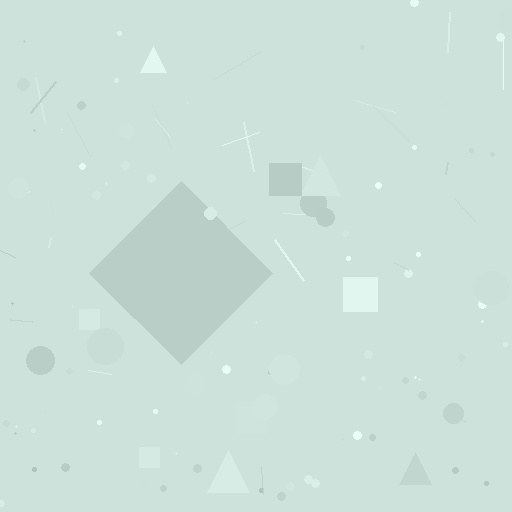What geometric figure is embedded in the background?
A diamond is embedded in the background.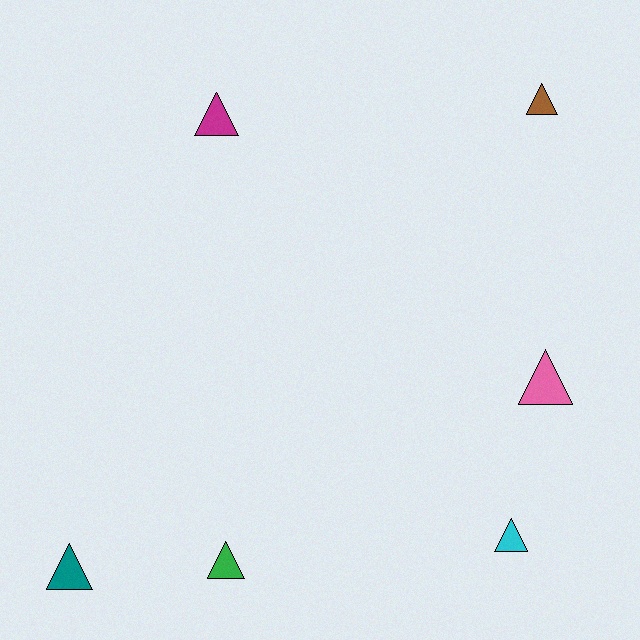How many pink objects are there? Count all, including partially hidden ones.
There is 1 pink object.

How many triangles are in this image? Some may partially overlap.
There are 6 triangles.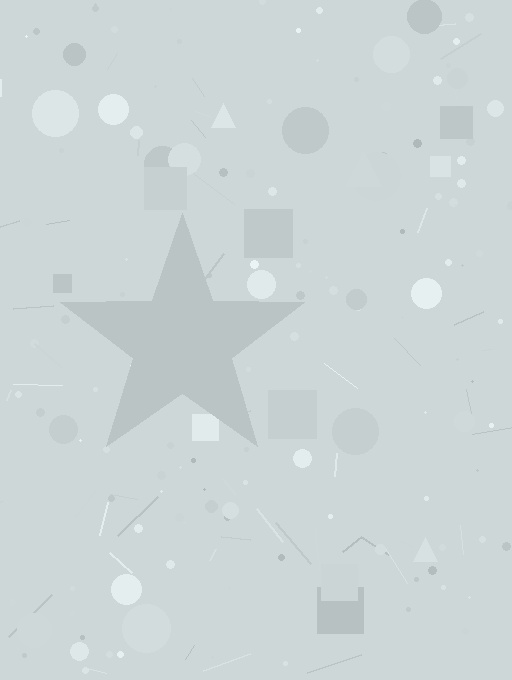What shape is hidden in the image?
A star is hidden in the image.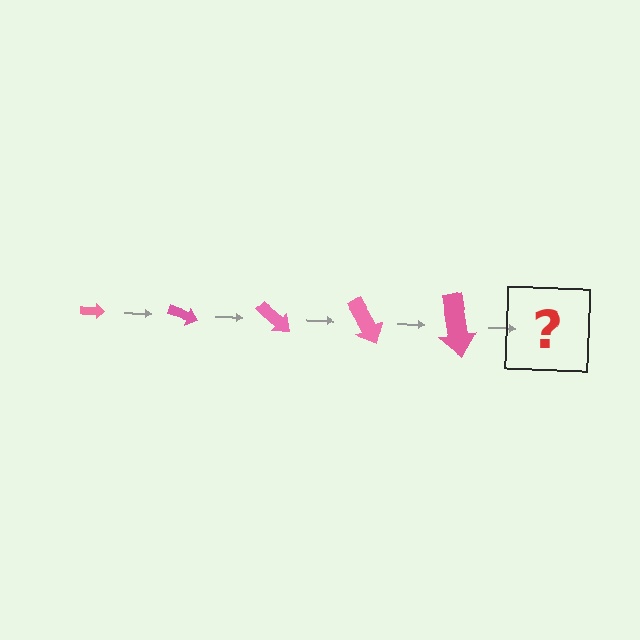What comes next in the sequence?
The next element should be an arrow, larger than the previous one and rotated 100 degrees from the start.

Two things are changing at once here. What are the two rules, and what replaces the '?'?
The two rules are that the arrow grows larger each step and it rotates 20 degrees each step. The '?' should be an arrow, larger than the previous one and rotated 100 degrees from the start.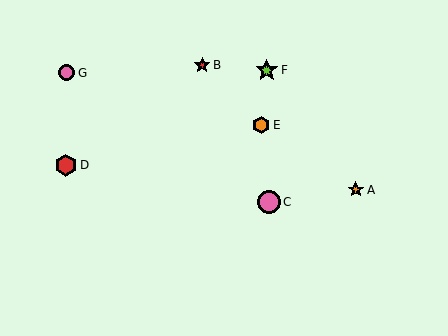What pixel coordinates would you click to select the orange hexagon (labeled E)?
Click at (261, 125) to select the orange hexagon E.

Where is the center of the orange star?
The center of the orange star is at (356, 190).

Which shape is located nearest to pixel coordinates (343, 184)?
The orange star (labeled A) at (356, 190) is nearest to that location.